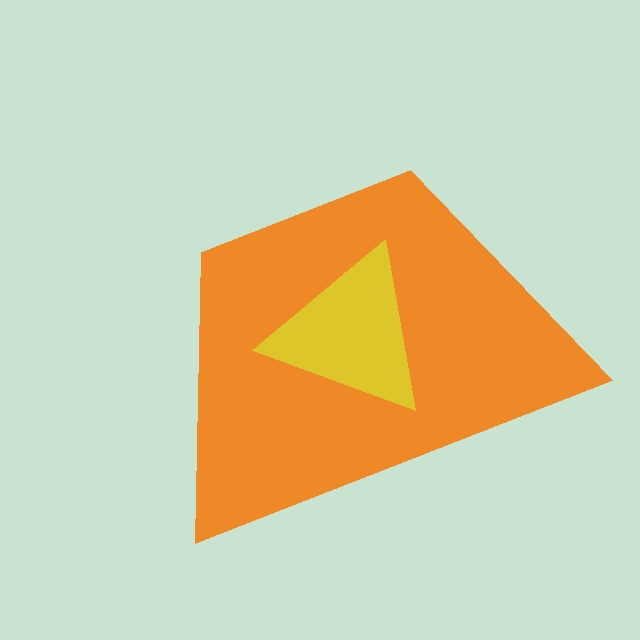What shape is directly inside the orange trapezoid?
The yellow triangle.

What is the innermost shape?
The yellow triangle.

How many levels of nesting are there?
2.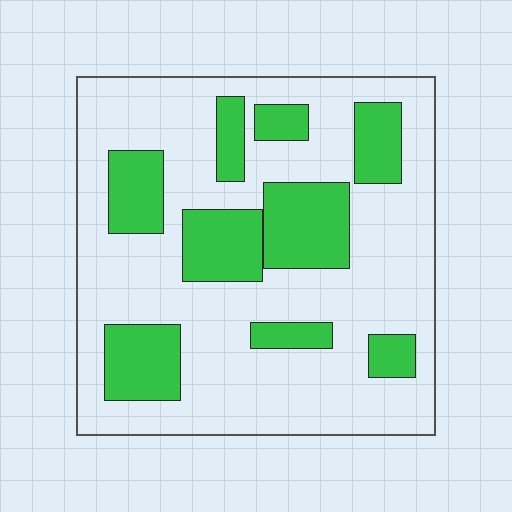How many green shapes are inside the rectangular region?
9.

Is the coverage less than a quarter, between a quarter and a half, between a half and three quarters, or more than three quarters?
Between a quarter and a half.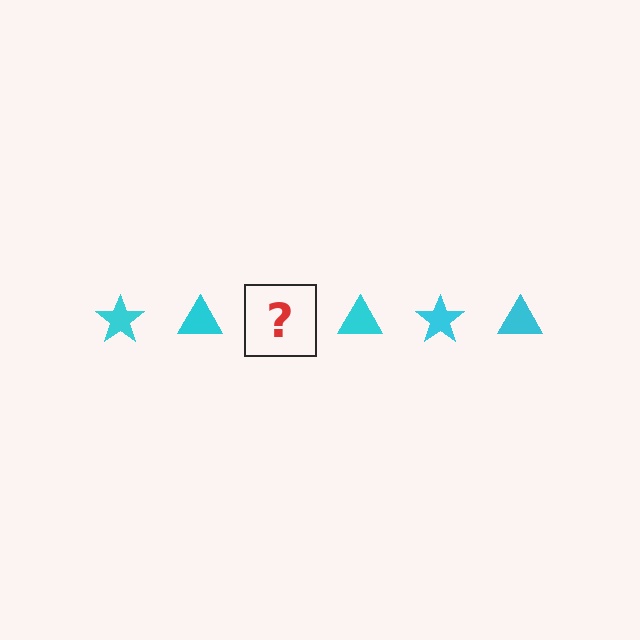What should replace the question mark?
The question mark should be replaced with a cyan star.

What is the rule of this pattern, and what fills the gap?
The rule is that the pattern cycles through star, triangle shapes in cyan. The gap should be filled with a cyan star.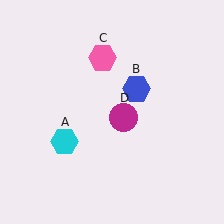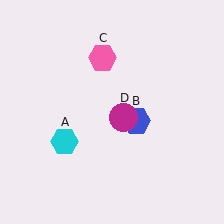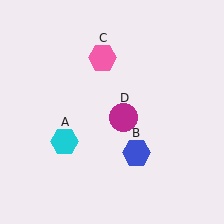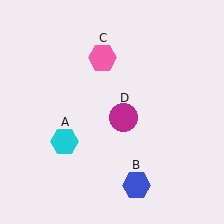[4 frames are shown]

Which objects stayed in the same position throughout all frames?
Cyan hexagon (object A) and pink hexagon (object C) and magenta circle (object D) remained stationary.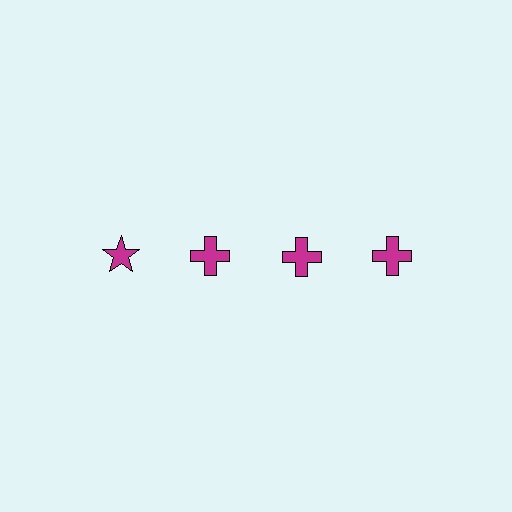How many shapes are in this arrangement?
There are 4 shapes arranged in a grid pattern.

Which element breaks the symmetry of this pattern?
The magenta star in the top row, leftmost column breaks the symmetry. All other shapes are magenta crosses.